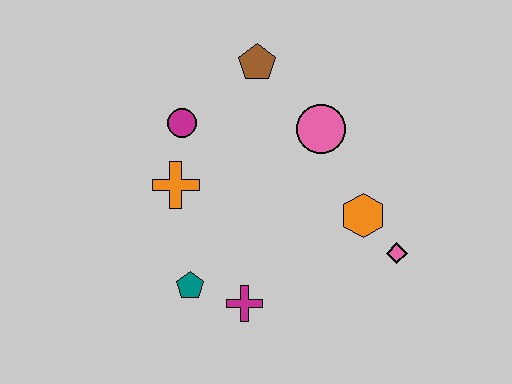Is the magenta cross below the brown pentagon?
Yes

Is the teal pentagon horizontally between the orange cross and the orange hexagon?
Yes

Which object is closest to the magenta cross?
The teal pentagon is closest to the magenta cross.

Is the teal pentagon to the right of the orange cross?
Yes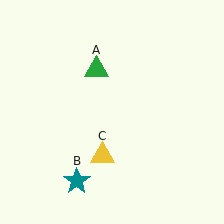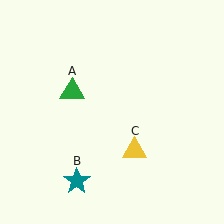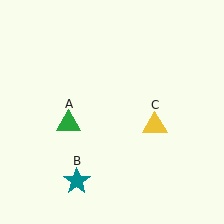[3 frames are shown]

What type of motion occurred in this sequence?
The green triangle (object A), yellow triangle (object C) rotated counterclockwise around the center of the scene.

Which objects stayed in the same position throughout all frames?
Teal star (object B) remained stationary.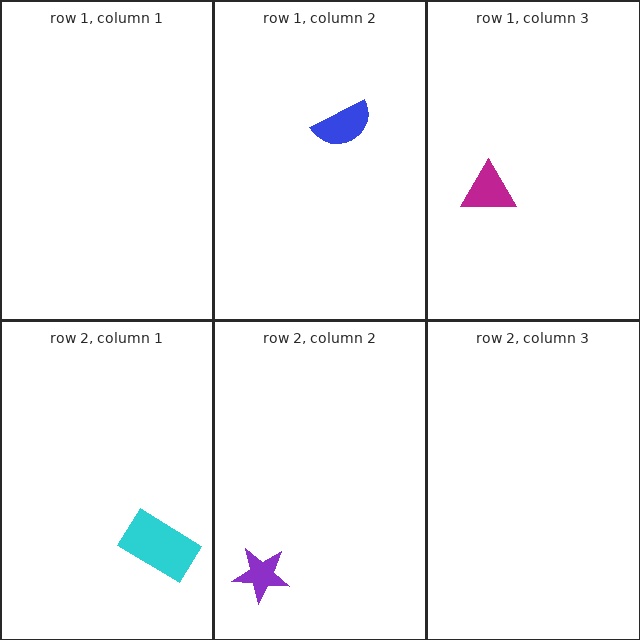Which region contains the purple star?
The row 2, column 2 region.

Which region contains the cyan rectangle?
The row 2, column 1 region.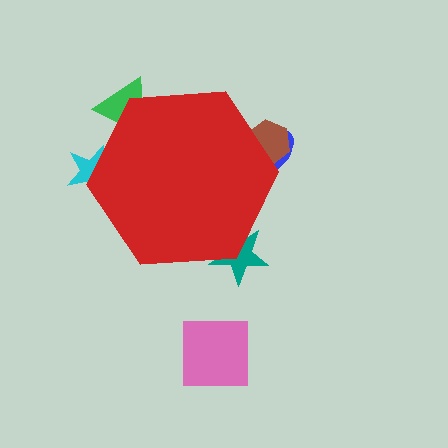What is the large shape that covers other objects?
A red hexagon.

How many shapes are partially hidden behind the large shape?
5 shapes are partially hidden.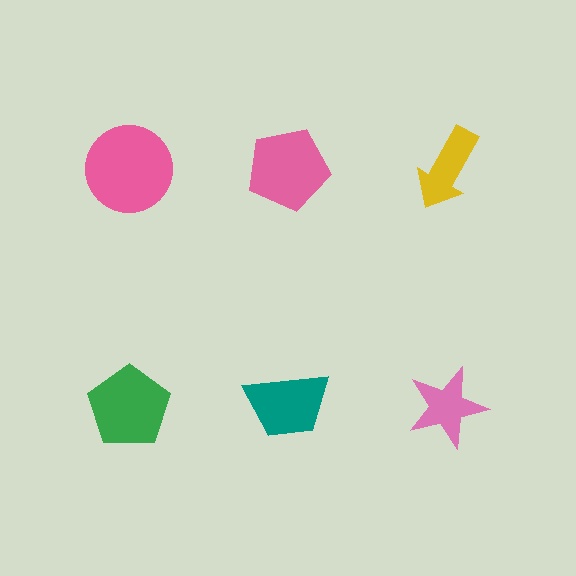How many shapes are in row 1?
3 shapes.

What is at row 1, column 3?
A yellow arrow.